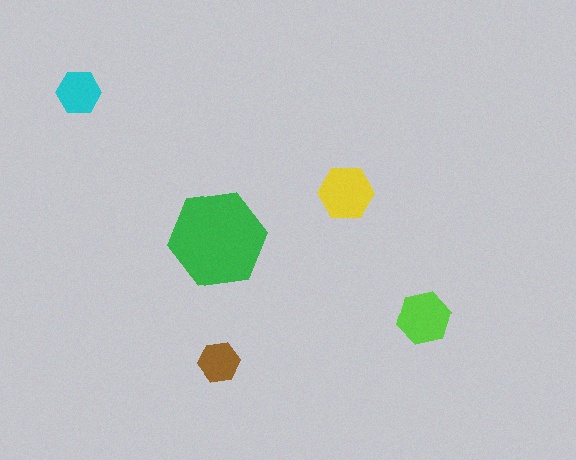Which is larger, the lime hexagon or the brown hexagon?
The lime one.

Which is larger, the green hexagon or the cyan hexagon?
The green one.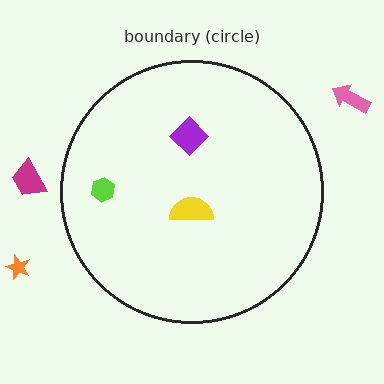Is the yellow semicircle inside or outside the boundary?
Inside.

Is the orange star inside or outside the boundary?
Outside.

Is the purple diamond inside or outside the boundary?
Inside.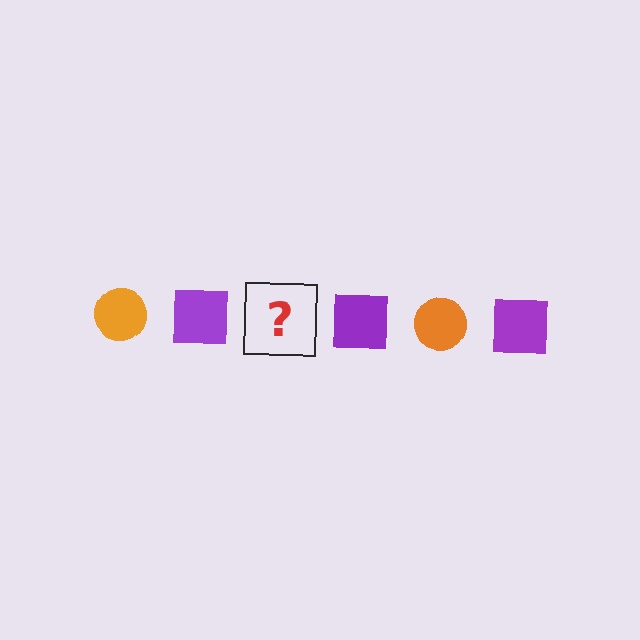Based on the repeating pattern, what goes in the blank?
The blank should be an orange circle.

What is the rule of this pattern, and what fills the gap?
The rule is that the pattern alternates between orange circle and purple square. The gap should be filled with an orange circle.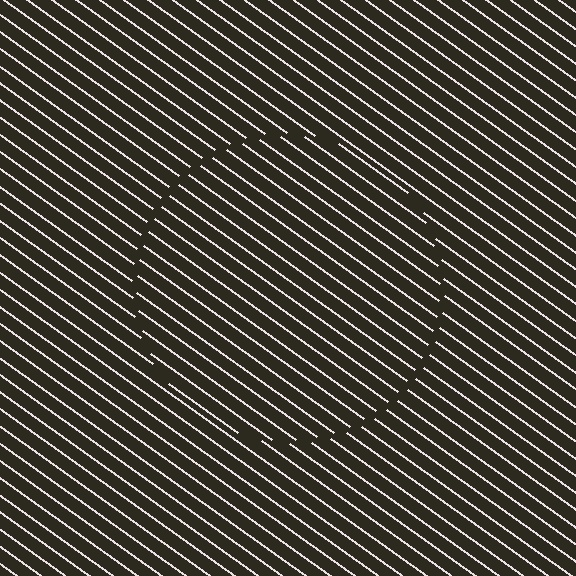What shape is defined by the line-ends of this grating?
An illusory circle. The interior of the shape contains the same grating, shifted by half a period — the contour is defined by the phase discontinuity where line-ends from the inner and outer gratings abut.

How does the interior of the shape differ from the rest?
The interior of the shape contains the same grating, shifted by half a period — the contour is defined by the phase discontinuity where line-ends from the inner and outer gratings abut.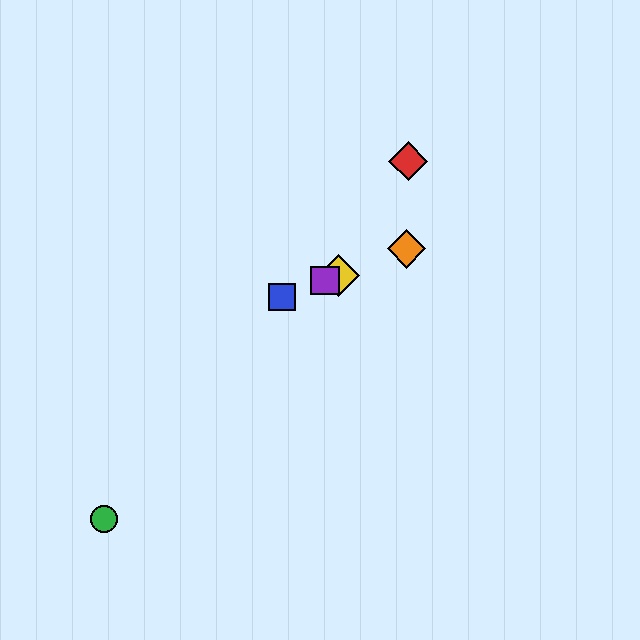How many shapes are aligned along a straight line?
4 shapes (the blue square, the yellow diamond, the purple square, the orange diamond) are aligned along a straight line.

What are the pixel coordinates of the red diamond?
The red diamond is at (408, 161).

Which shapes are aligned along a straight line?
The blue square, the yellow diamond, the purple square, the orange diamond are aligned along a straight line.